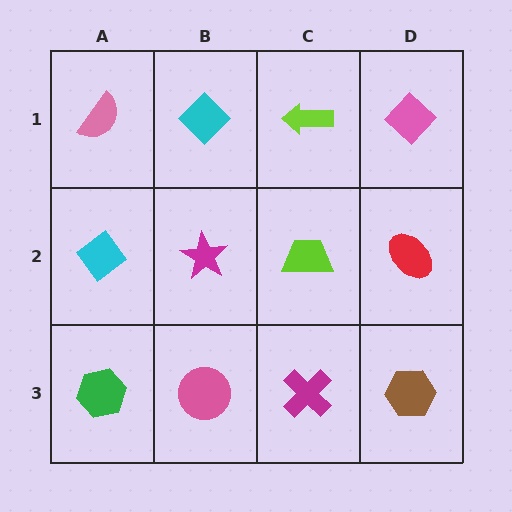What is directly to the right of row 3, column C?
A brown hexagon.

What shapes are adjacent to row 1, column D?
A red ellipse (row 2, column D), a lime arrow (row 1, column C).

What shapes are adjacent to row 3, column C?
A lime trapezoid (row 2, column C), a pink circle (row 3, column B), a brown hexagon (row 3, column D).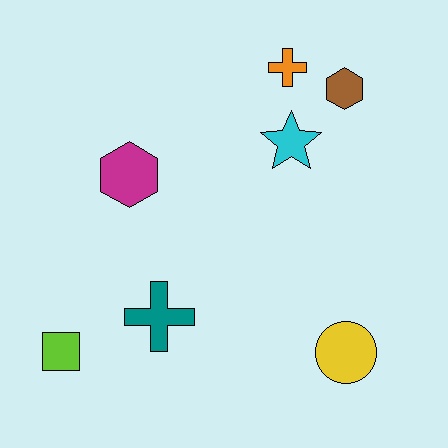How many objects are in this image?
There are 7 objects.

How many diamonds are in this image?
There are no diamonds.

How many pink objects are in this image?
There are no pink objects.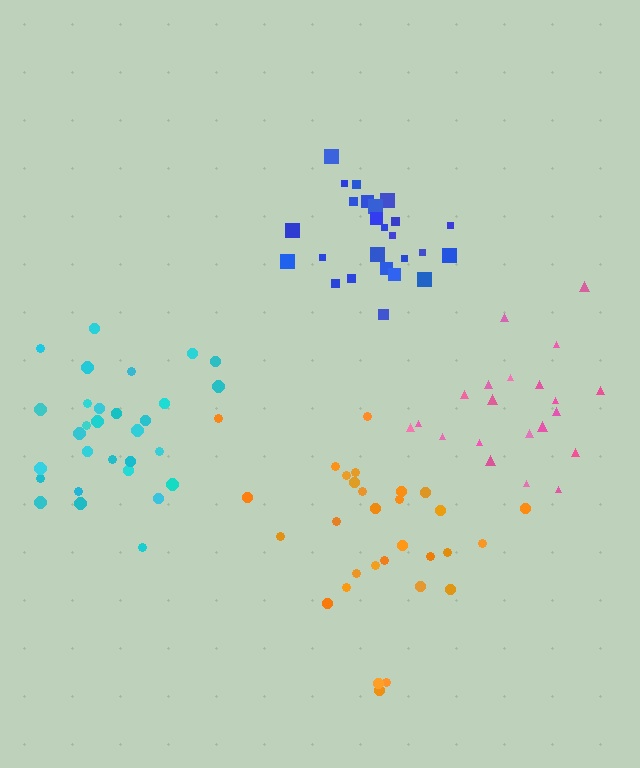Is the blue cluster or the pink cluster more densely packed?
Blue.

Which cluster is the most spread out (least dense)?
Pink.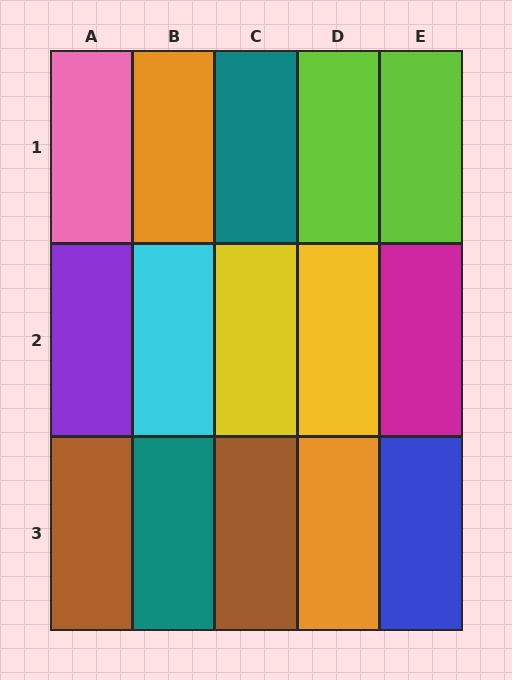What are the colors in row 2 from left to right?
Purple, cyan, yellow, yellow, magenta.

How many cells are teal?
2 cells are teal.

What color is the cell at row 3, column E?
Blue.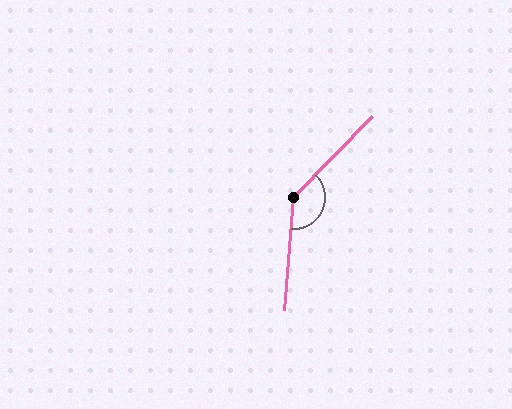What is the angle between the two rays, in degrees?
Approximately 141 degrees.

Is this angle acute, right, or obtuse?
It is obtuse.